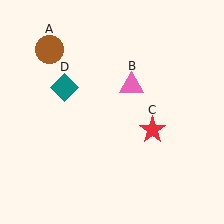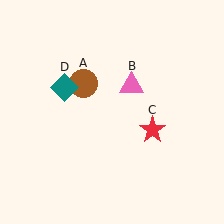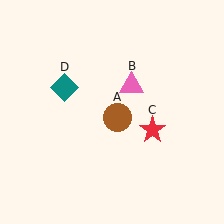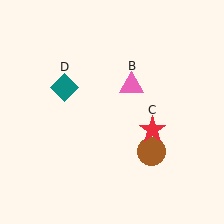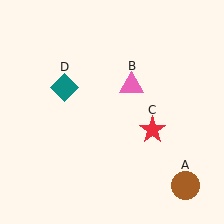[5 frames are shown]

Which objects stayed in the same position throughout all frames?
Pink triangle (object B) and red star (object C) and teal diamond (object D) remained stationary.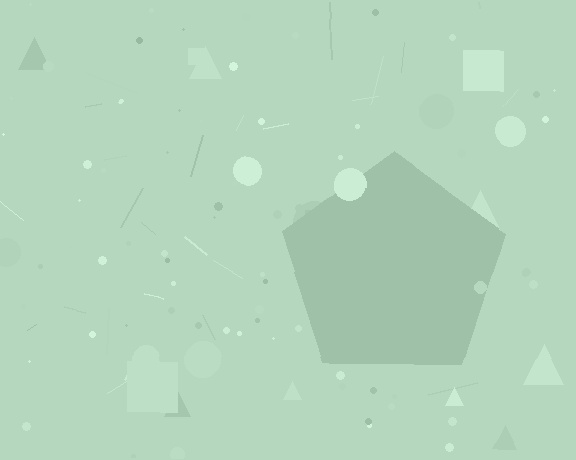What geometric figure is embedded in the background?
A pentagon is embedded in the background.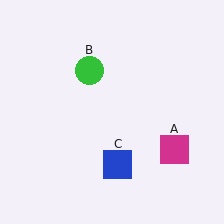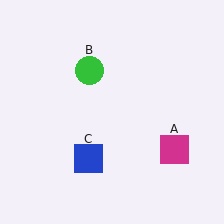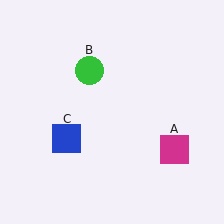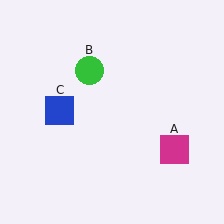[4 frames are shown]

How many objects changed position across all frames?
1 object changed position: blue square (object C).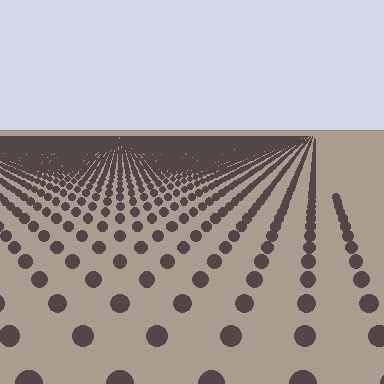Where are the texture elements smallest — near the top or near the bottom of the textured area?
Near the top.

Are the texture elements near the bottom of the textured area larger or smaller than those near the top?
Larger. Near the bottom, elements are closer to the viewer and appear at a bigger on-screen size.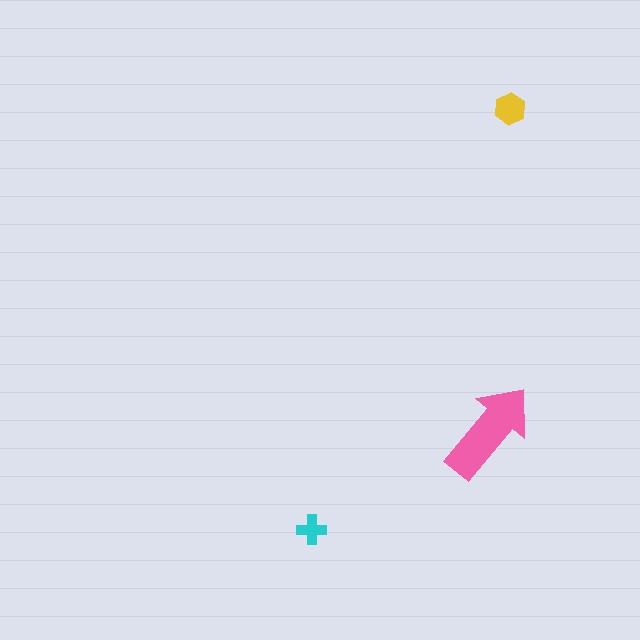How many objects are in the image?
There are 3 objects in the image.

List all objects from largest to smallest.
The pink arrow, the yellow hexagon, the cyan cross.